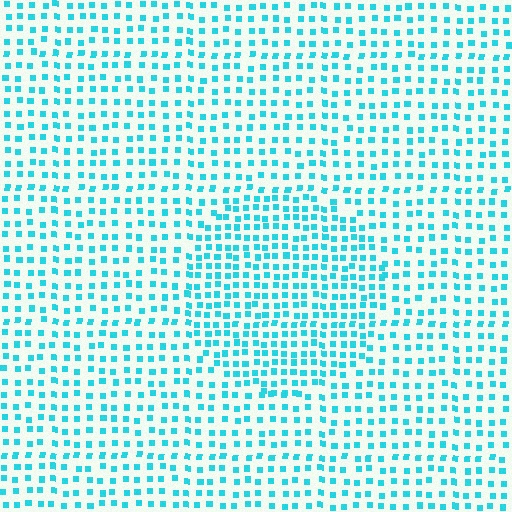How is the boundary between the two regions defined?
The boundary is defined by a change in element density (approximately 1.6x ratio). All elements are the same color, size, and shape.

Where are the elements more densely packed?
The elements are more densely packed inside the circle boundary.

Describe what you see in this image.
The image contains small cyan elements arranged at two different densities. A circle-shaped region is visible where the elements are more densely packed than the surrounding area.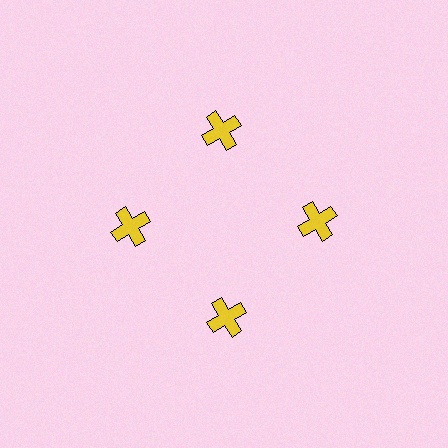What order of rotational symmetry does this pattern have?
This pattern has 4-fold rotational symmetry.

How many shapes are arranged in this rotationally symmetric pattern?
There are 4 shapes, arranged in 4 groups of 1.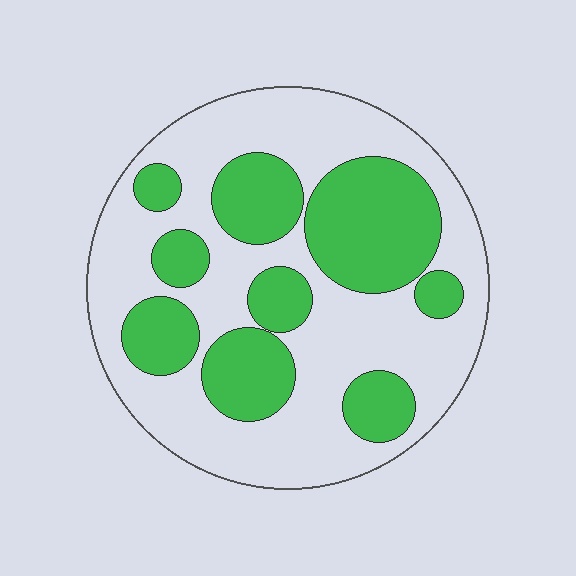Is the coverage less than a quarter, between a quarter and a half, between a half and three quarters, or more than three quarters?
Between a quarter and a half.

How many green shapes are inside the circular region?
9.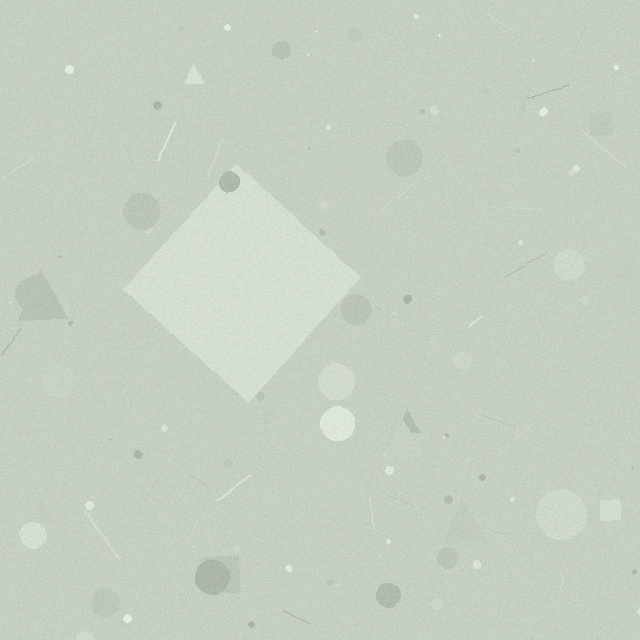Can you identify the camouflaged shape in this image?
The camouflaged shape is a diamond.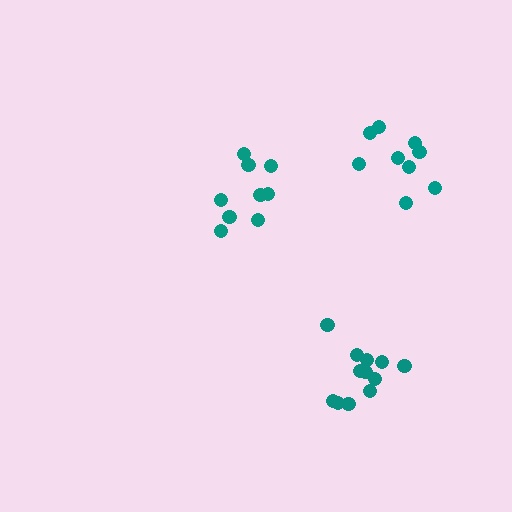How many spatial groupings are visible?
There are 3 spatial groupings.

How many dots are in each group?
Group 1: 12 dots, Group 2: 9 dots, Group 3: 9 dots (30 total).